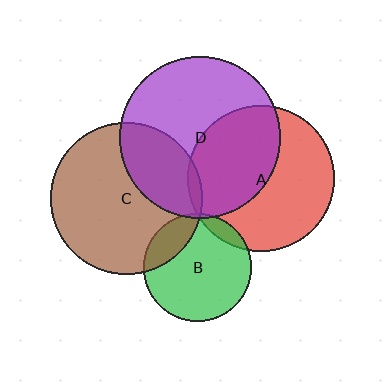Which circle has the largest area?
Circle D (purple).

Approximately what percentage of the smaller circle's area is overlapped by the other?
Approximately 10%.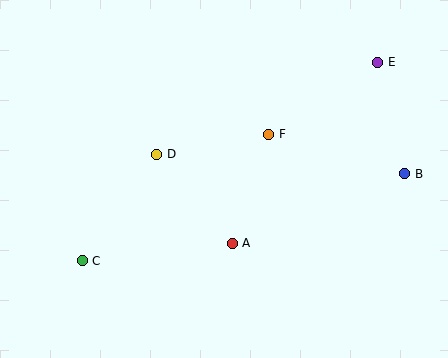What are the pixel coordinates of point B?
Point B is at (405, 174).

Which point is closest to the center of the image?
Point F at (269, 134) is closest to the center.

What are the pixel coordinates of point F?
Point F is at (269, 134).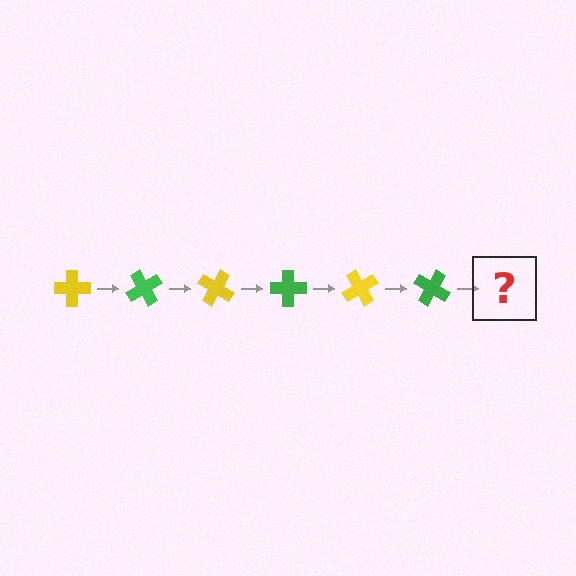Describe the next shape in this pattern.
It should be a yellow cross, rotated 360 degrees from the start.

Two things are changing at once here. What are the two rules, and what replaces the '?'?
The two rules are that it rotates 60 degrees each step and the color cycles through yellow and green. The '?' should be a yellow cross, rotated 360 degrees from the start.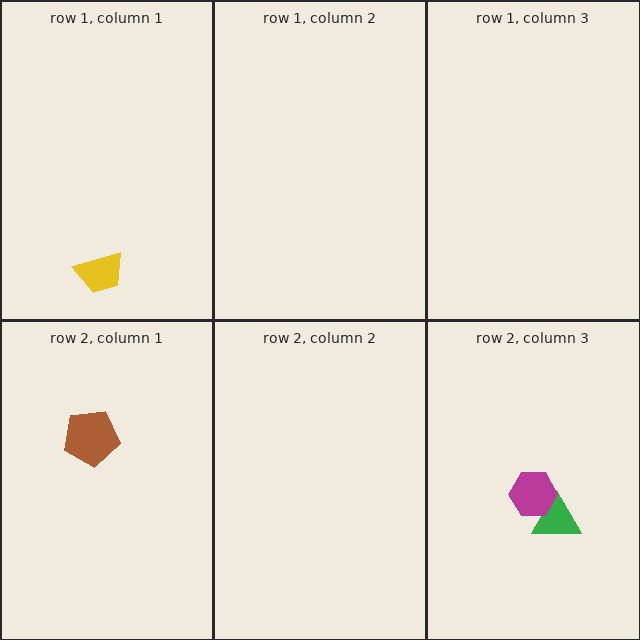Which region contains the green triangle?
The row 2, column 3 region.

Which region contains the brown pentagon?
The row 2, column 1 region.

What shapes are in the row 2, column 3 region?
The green triangle, the magenta hexagon.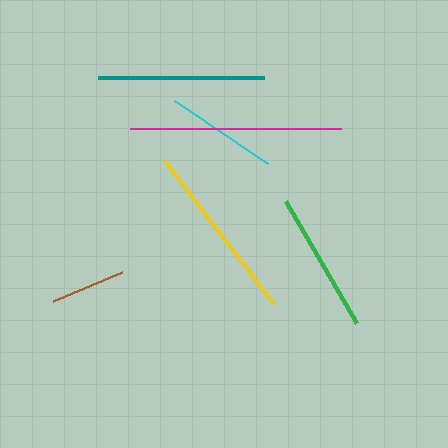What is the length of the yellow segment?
The yellow segment is approximately 180 pixels long.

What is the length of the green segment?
The green segment is approximately 141 pixels long.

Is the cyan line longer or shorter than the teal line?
The teal line is longer than the cyan line.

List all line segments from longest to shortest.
From longest to shortest: magenta, yellow, teal, green, cyan, brown.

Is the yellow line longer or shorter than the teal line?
The yellow line is longer than the teal line.